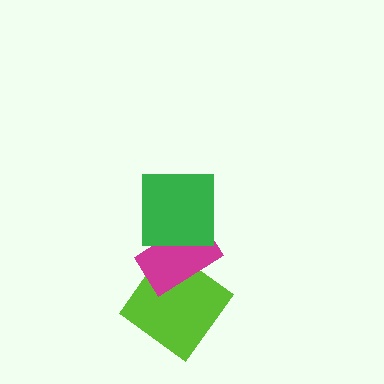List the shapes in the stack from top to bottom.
From top to bottom: the green square, the magenta rectangle, the lime diamond.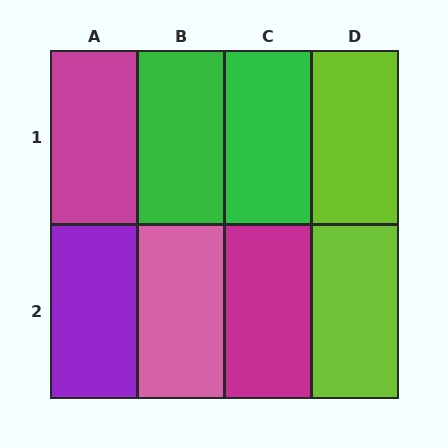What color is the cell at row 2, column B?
Pink.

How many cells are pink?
1 cell is pink.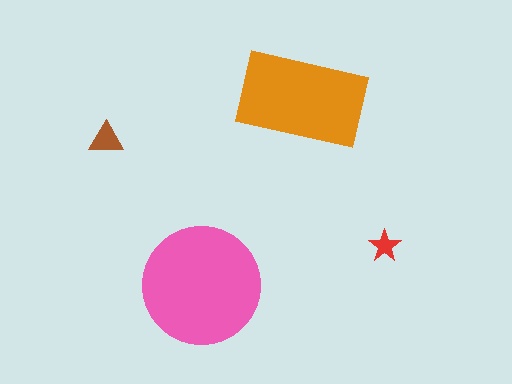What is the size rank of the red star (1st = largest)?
4th.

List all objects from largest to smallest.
The pink circle, the orange rectangle, the brown triangle, the red star.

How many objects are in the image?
There are 4 objects in the image.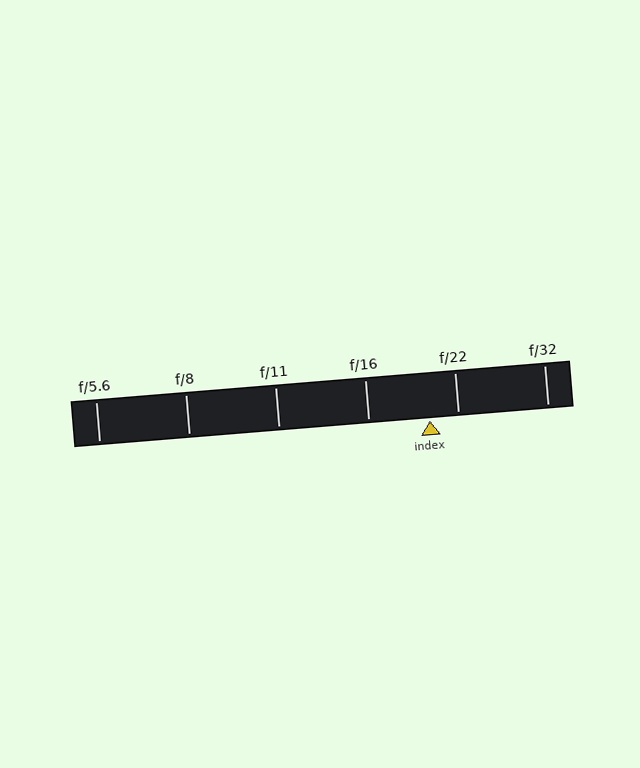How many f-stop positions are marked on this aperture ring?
There are 6 f-stop positions marked.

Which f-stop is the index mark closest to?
The index mark is closest to f/22.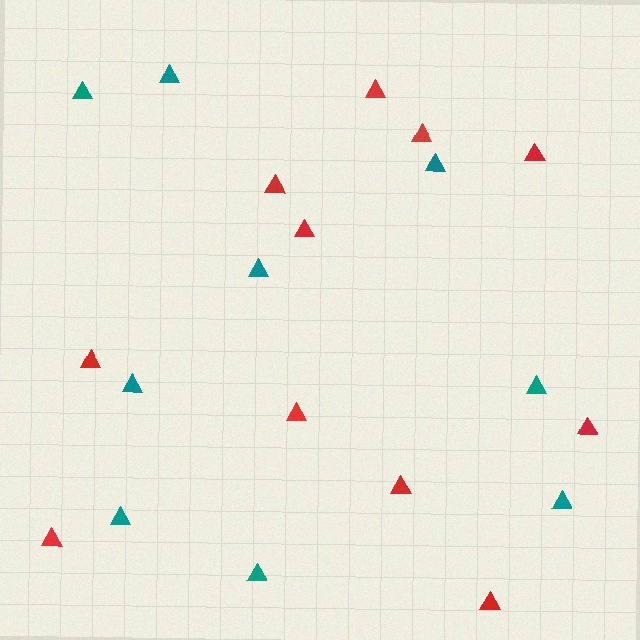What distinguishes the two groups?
There are 2 groups: one group of red triangles (11) and one group of teal triangles (9).